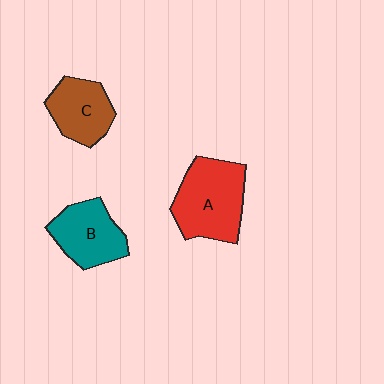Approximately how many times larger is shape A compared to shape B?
Approximately 1.3 times.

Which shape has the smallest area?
Shape C (brown).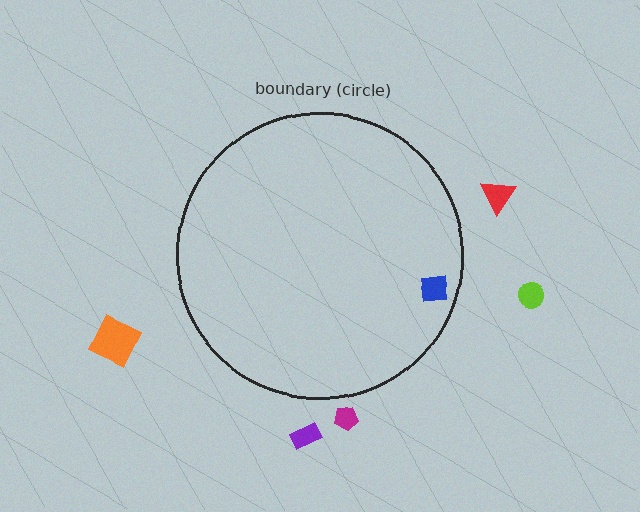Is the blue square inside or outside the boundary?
Inside.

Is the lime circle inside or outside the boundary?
Outside.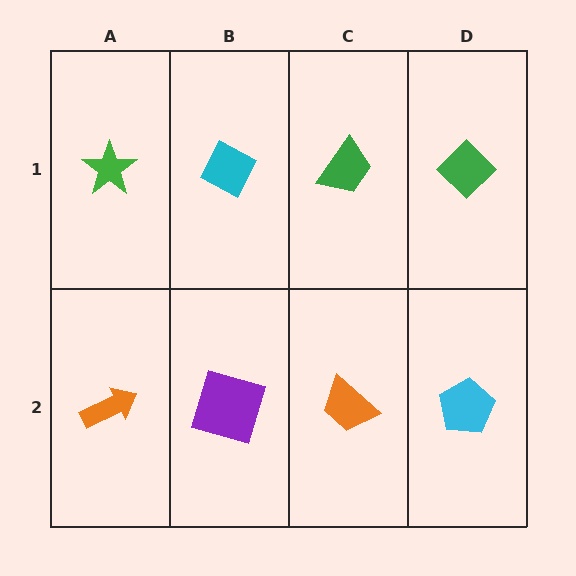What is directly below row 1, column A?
An orange arrow.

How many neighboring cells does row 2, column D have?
2.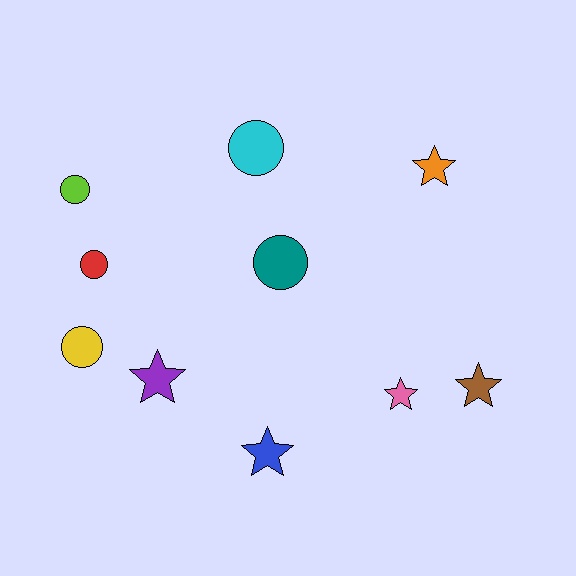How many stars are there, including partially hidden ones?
There are 5 stars.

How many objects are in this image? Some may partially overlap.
There are 10 objects.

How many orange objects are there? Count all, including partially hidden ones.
There is 1 orange object.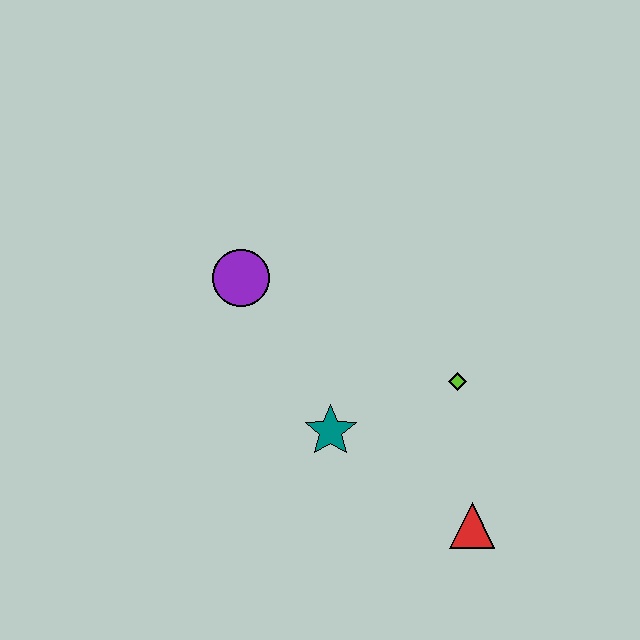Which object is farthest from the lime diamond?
The purple circle is farthest from the lime diamond.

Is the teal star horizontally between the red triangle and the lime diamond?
No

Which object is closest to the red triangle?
The lime diamond is closest to the red triangle.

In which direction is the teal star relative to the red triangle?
The teal star is to the left of the red triangle.